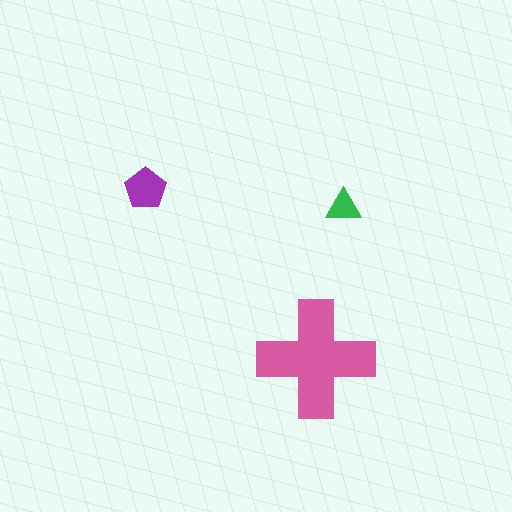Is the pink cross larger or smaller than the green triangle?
Larger.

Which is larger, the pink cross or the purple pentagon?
The pink cross.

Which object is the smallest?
The green triangle.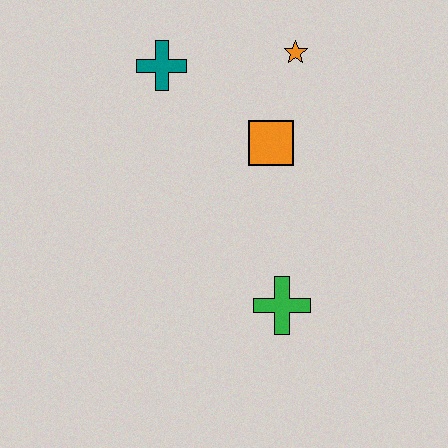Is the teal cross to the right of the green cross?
No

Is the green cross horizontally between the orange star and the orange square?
Yes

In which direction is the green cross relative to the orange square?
The green cross is below the orange square.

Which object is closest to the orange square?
The orange star is closest to the orange square.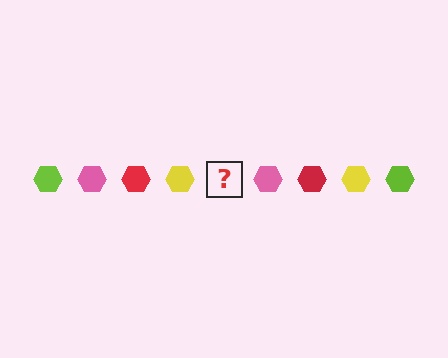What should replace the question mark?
The question mark should be replaced with a lime hexagon.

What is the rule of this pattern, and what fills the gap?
The rule is that the pattern cycles through lime, pink, red, yellow hexagons. The gap should be filled with a lime hexagon.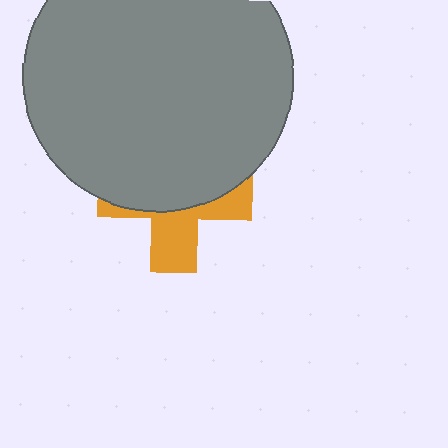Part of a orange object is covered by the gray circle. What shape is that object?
It is a cross.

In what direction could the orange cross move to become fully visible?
The orange cross could move down. That would shift it out from behind the gray circle entirely.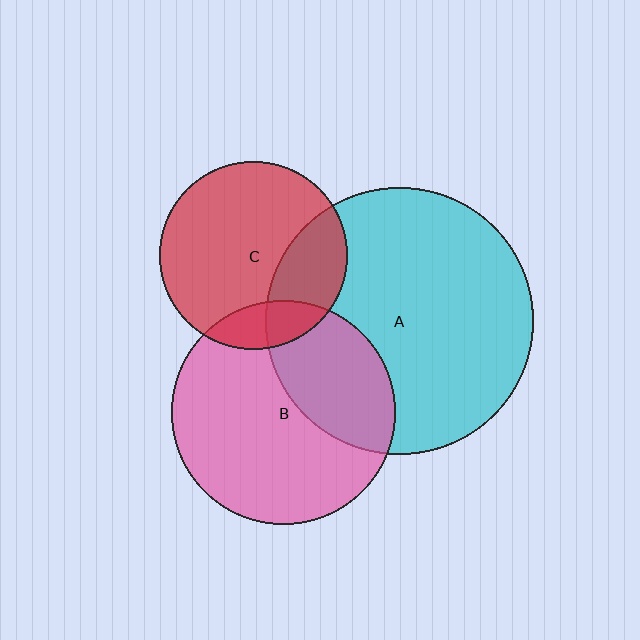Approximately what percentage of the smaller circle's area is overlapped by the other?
Approximately 35%.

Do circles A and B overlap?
Yes.